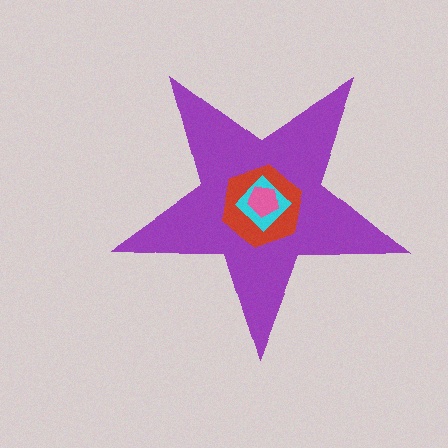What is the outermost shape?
The purple star.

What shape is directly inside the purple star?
The red hexagon.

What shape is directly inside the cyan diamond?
The pink pentagon.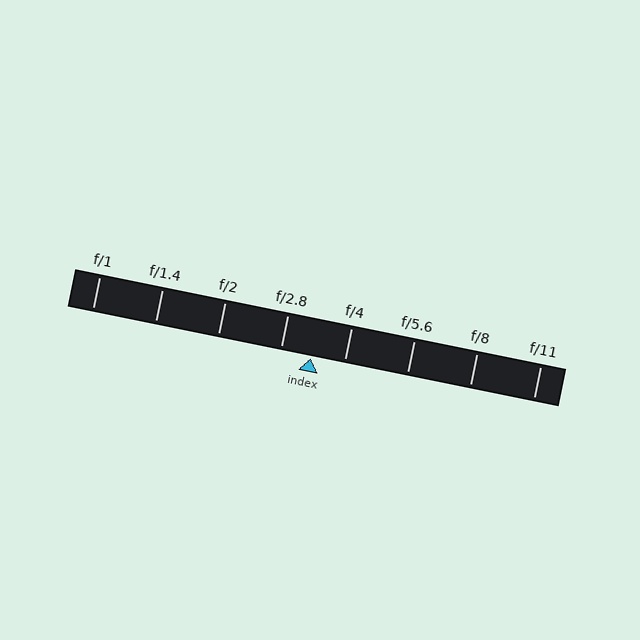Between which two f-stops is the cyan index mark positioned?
The index mark is between f/2.8 and f/4.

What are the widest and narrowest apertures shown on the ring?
The widest aperture shown is f/1 and the narrowest is f/11.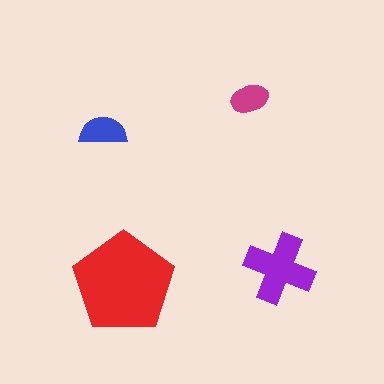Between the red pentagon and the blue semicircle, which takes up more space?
The red pentagon.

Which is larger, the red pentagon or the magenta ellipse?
The red pentagon.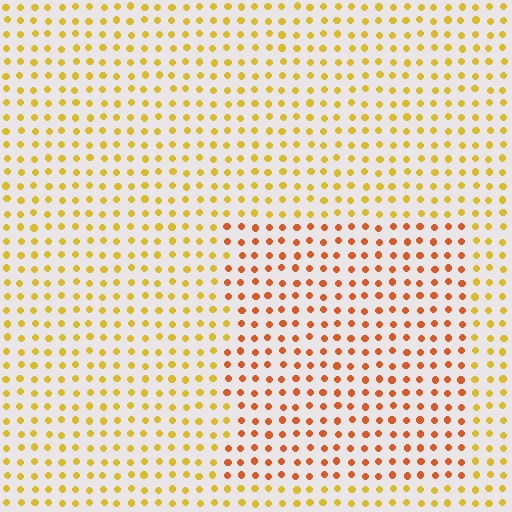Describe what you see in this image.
The image is filled with small yellow elements in a uniform arrangement. A rectangle-shaped region is visible where the elements are tinted to a slightly different hue, forming a subtle color boundary.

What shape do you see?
I see a rectangle.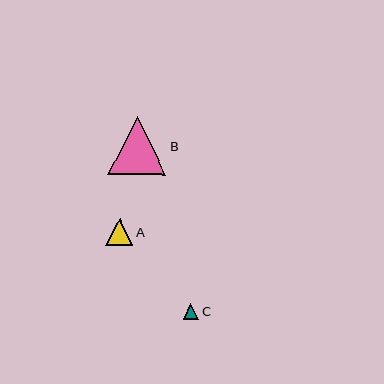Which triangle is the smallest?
Triangle C is the smallest with a size of approximately 15 pixels.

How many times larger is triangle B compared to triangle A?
Triangle B is approximately 2.2 times the size of triangle A.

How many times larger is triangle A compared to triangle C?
Triangle A is approximately 1.8 times the size of triangle C.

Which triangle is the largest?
Triangle B is the largest with a size of approximately 58 pixels.